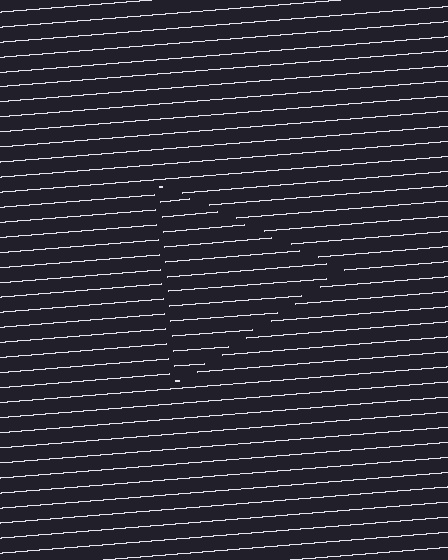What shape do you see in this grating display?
An illusory triangle. The interior of the shape contains the same grating, shifted by half a period — the contour is defined by the phase discontinuity where line-ends from the inner and outer gratings abut.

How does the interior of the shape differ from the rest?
The interior of the shape contains the same grating, shifted by half a period — the contour is defined by the phase discontinuity where line-ends from the inner and outer gratings abut.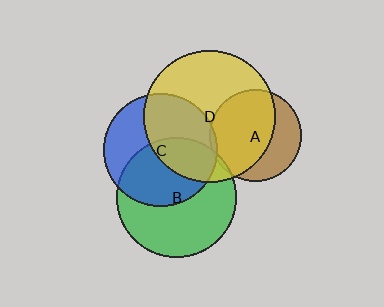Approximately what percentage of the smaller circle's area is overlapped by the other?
Approximately 65%.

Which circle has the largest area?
Circle D (yellow).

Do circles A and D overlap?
Yes.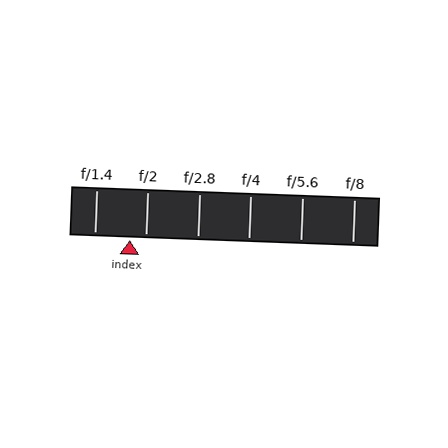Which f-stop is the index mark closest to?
The index mark is closest to f/2.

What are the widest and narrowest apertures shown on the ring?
The widest aperture shown is f/1.4 and the narrowest is f/8.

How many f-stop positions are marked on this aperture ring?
There are 6 f-stop positions marked.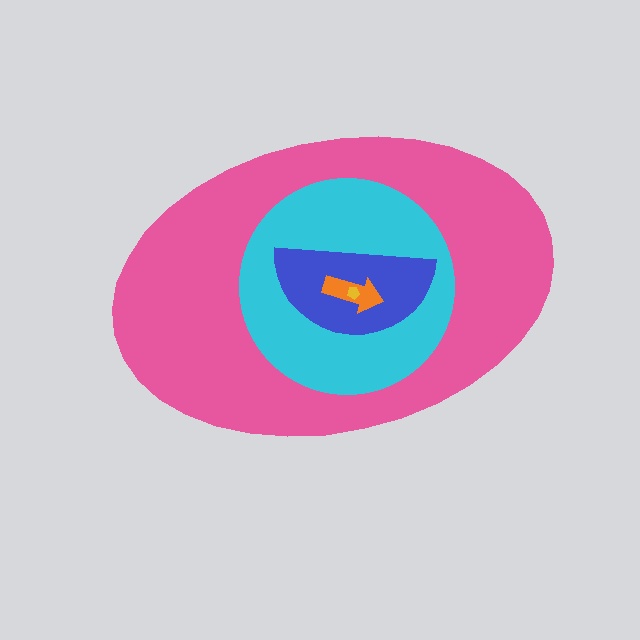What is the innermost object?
The yellow pentagon.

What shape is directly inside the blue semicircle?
The orange arrow.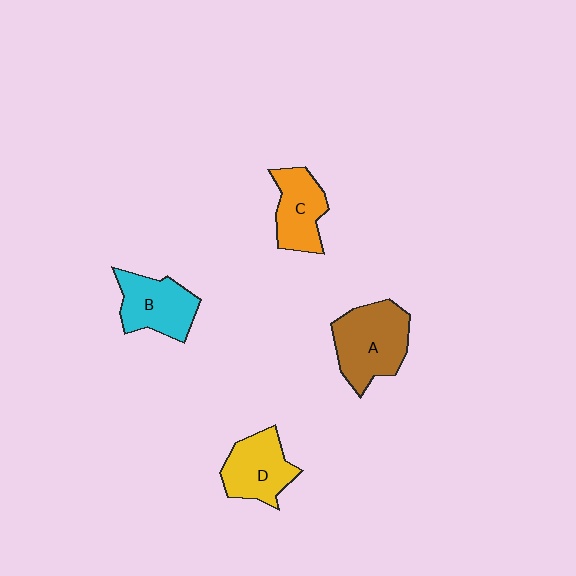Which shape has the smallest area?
Shape C (orange).